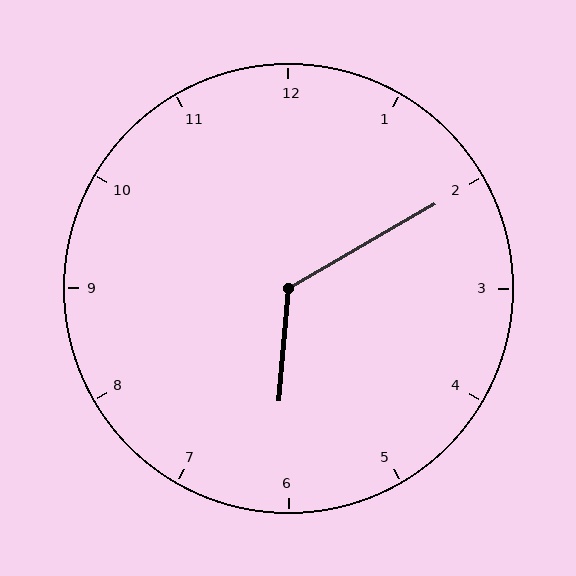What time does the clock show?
6:10.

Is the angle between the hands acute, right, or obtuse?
It is obtuse.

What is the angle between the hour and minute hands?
Approximately 125 degrees.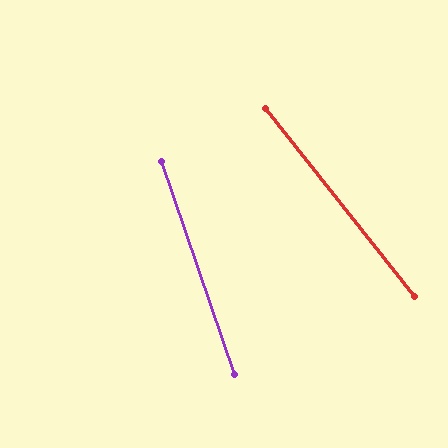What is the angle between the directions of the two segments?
Approximately 19 degrees.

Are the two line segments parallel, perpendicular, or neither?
Neither parallel nor perpendicular — they differ by about 19°.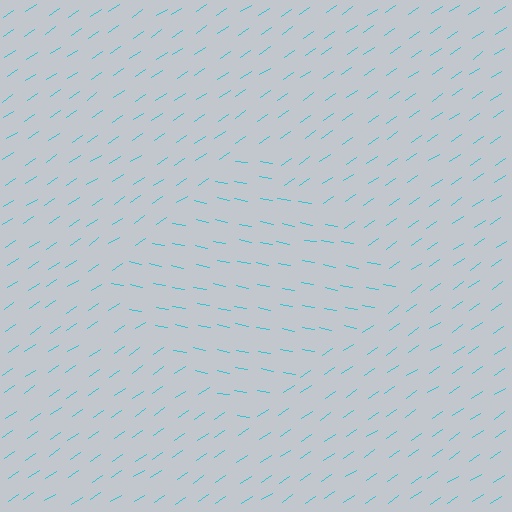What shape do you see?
I see a diamond.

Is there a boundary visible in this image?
Yes, there is a texture boundary formed by a change in line orientation.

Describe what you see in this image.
The image is filled with small cyan line segments. A diamond region in the image has lines oriented differently from the surrounding lines, creating a visible texture boundary.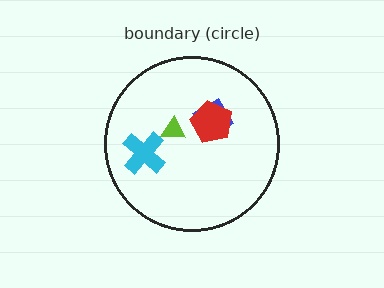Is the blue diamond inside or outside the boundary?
Inside.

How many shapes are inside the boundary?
4 inside, 0 outside.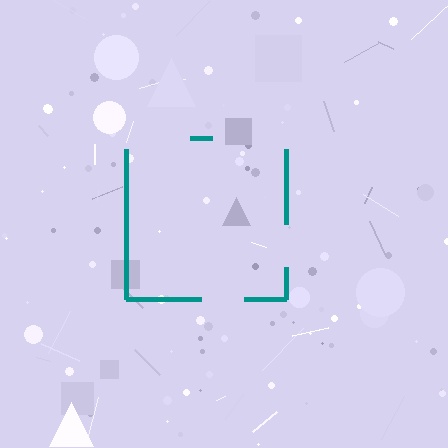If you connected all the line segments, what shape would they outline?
They would outline a square.